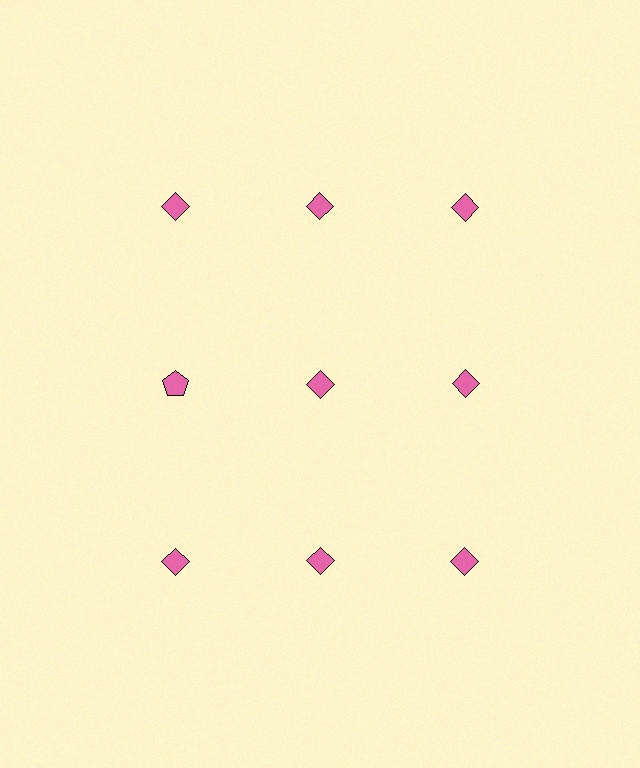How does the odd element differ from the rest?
It has a different shape: pentagon instead of diamond.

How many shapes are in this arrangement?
There are 9 shapes arranged in a grid pattern.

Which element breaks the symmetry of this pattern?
The pink pentagon in the second row, leftmost column breaks the symmetry. All other shapes are pink diamonds.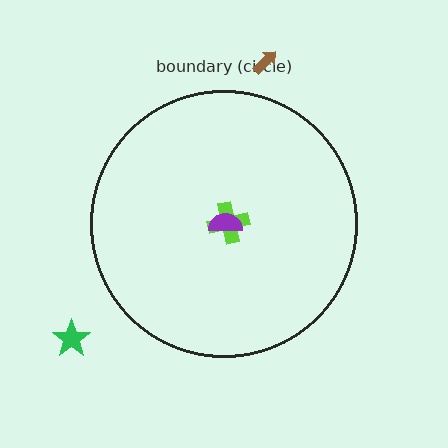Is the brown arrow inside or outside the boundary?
Outside.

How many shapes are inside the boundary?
2 inside, 2 outside.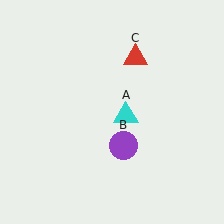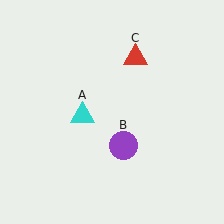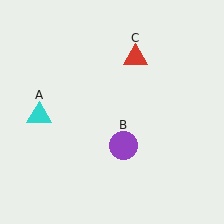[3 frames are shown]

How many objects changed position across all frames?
1 object changed position: cyan triangle (object A).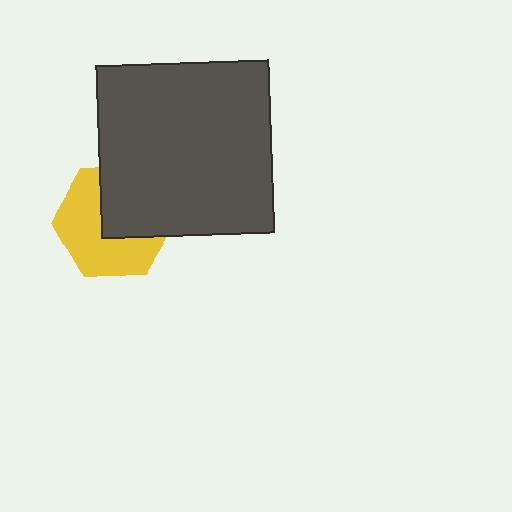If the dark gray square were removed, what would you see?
You would see the complete yellow hexagon.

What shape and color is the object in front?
The object in front is a dark gray square.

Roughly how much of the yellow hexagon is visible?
About half of it is visible (roughly 56%).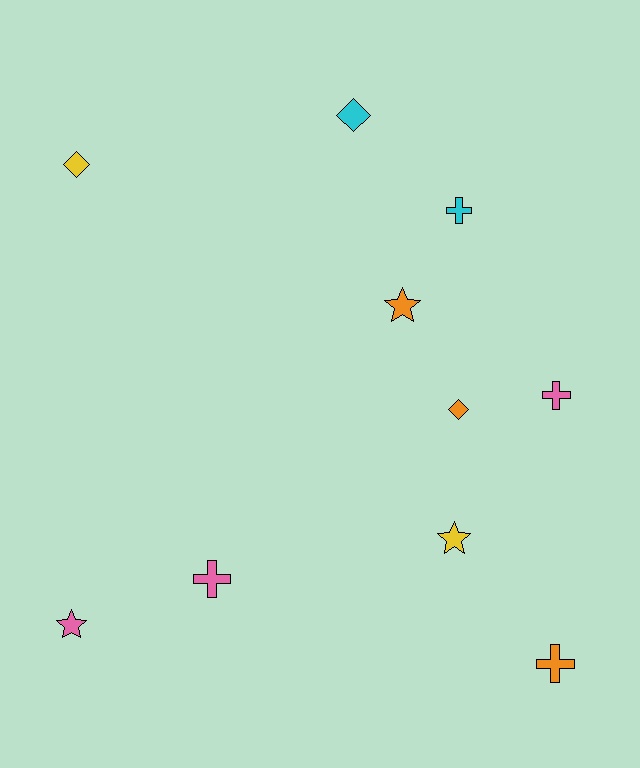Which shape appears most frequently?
Cross, with 4 objects.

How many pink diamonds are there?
There are no pink diamonds.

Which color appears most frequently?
Pink, with 3 objects.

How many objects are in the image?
There are 10 objects.